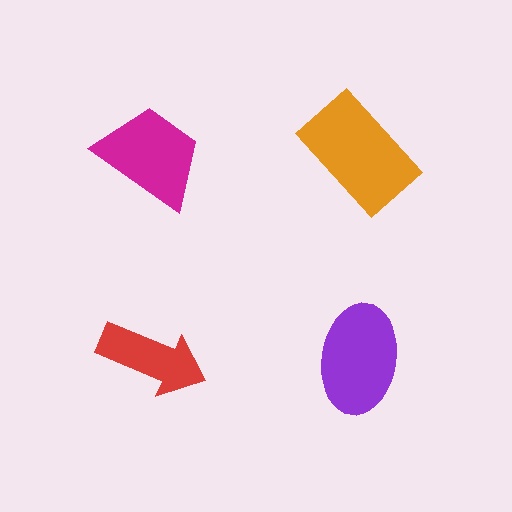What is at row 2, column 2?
A purple ellipse.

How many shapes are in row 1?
2 shapes.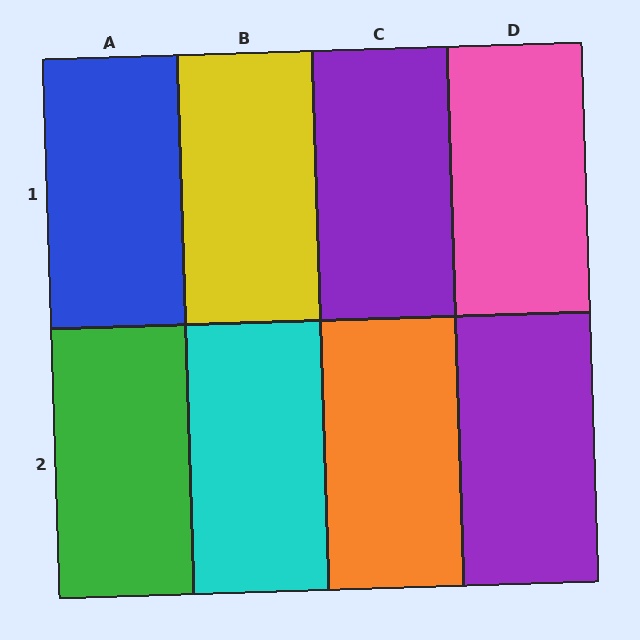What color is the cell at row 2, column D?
Purple.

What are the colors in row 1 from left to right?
Blue, yellow, purple, pink.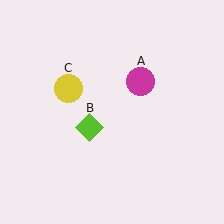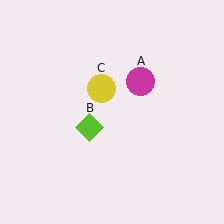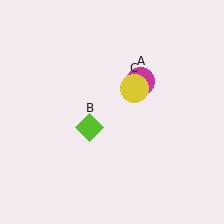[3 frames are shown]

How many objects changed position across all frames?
1 object changed position: yellow circle (object C).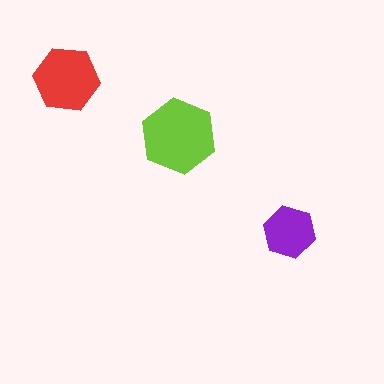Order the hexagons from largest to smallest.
the lime one, the red one, the purple one.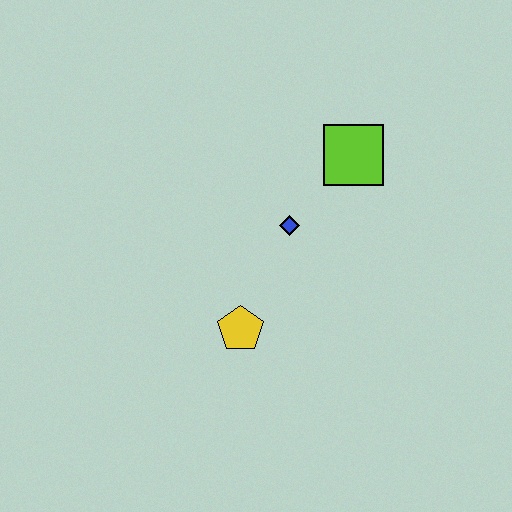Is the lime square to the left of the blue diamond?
No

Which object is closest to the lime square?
The blue diamond is closest to the lime square.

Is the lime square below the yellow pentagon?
No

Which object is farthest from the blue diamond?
The yellow pentagon is farthest from the blue diamond.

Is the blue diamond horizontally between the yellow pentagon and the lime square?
Yes